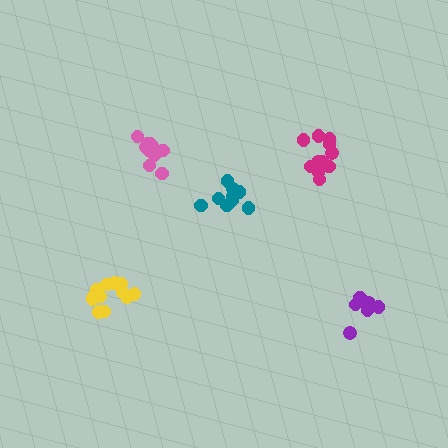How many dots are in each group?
Group 1: 12 dots, Group 2: 12 dots, Group 3: 7 dots, Group 4: 13 dots, Group 5: 9 dots (53 total).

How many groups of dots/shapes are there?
There are 5 groups.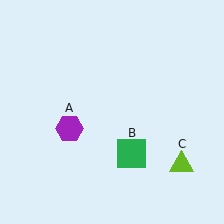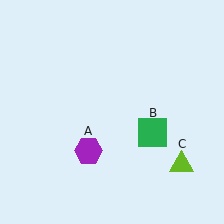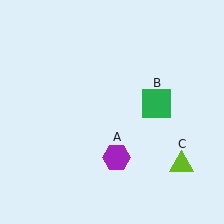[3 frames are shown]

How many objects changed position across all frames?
2 objects changed position: purple hexagon (object A), green square (object B).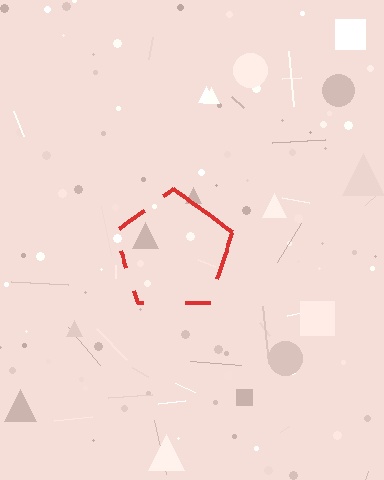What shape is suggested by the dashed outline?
The dashed outline suggests a pentagon.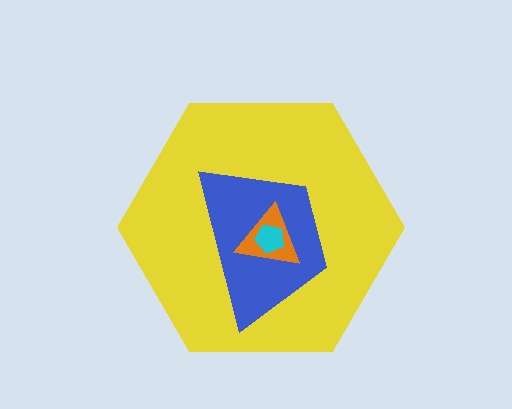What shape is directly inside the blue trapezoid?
The orange triangle.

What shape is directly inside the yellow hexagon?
The blue trapezoid.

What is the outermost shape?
The yellow hexagon.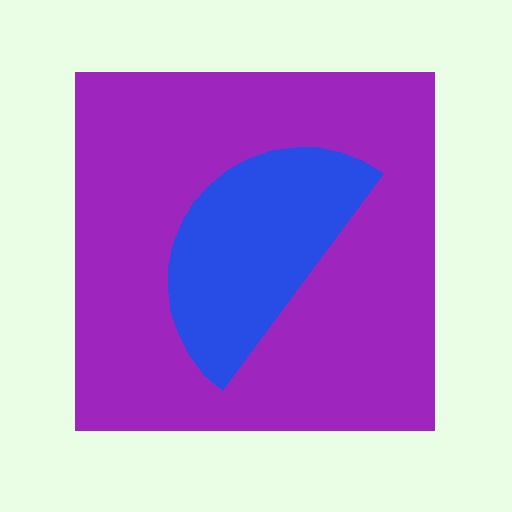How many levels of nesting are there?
2.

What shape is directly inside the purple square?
The blue semicircle.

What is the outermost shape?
The purple square.